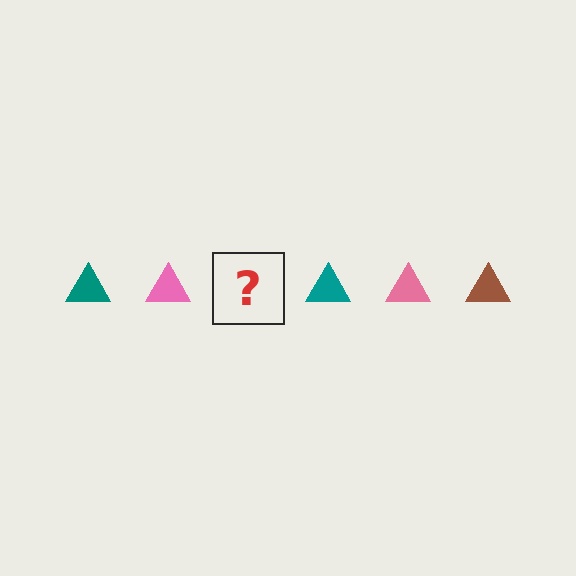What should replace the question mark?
The question mark should be replaced with a brown triangle.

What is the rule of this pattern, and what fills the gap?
The rule is that the pattern cycles through teal, pink, brown triangles. The gap should be filled with a brown triangle.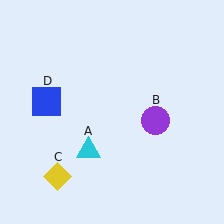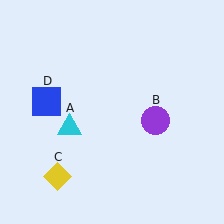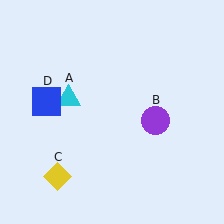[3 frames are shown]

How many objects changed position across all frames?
1 object changed position: cyan triangle (object A).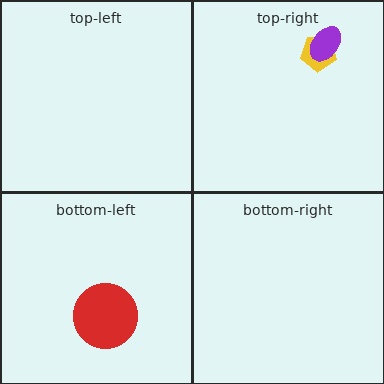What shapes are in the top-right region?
The yellow pentagon, the purple ellipse.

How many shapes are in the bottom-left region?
1.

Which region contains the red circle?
The bottom-left region.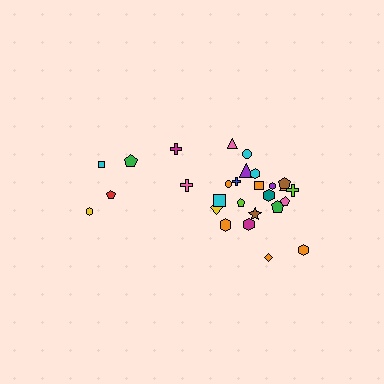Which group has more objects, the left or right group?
The right group.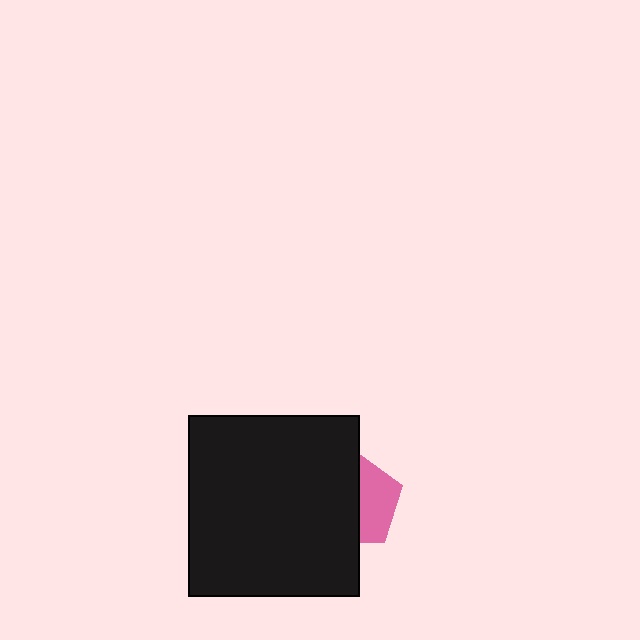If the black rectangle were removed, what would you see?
You would see the complete pink pentagon.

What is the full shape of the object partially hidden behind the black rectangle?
The partially hidden object is a pink pentagon.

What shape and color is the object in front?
The object in front is a black rectangle.